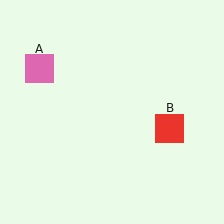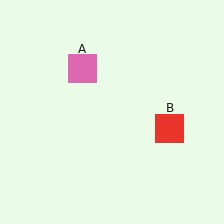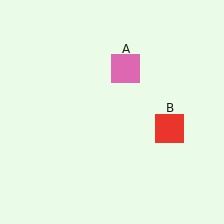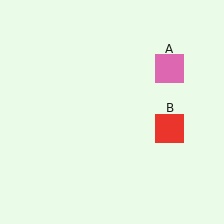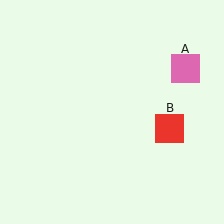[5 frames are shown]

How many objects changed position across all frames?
1 object changed position: pink square (object A).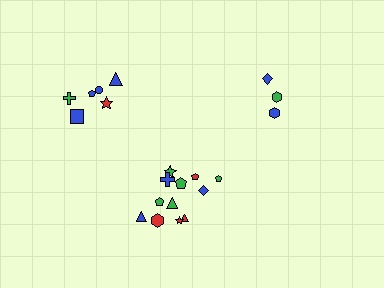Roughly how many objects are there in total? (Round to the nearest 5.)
Roughly 20 objects in total.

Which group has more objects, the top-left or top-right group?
The top-left group.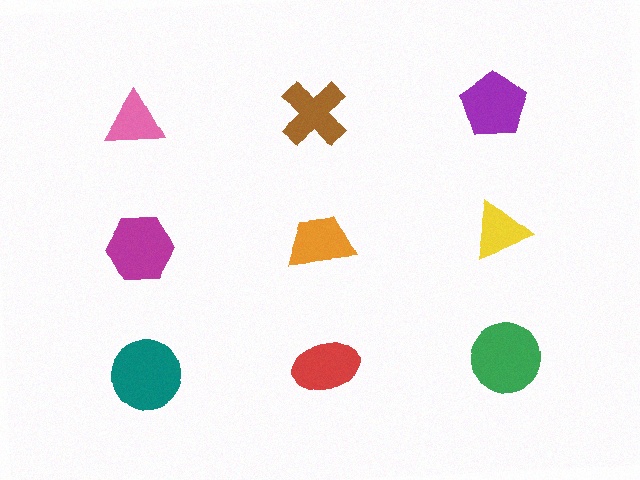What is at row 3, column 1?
A teal circle.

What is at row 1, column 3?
A purple pentagon.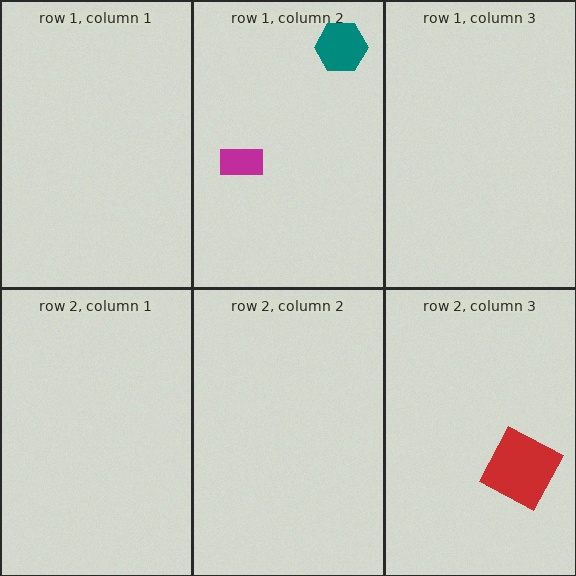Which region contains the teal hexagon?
The row 1, column 2 region.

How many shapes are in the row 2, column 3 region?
1.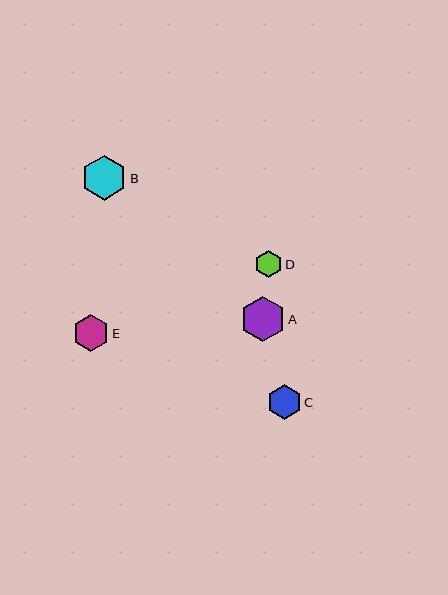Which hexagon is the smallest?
Hexagon D is the smallest with a size of approximately 27 pixels.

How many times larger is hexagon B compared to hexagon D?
Hexagon B is approximately 1.7 times the size of hexagon D.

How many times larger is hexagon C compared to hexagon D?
Hexagon C is approximately 1.3 times the size of hexagon D.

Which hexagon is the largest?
Hexagon B is the largest with a size of approximately 45 pixels.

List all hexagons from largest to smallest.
From largest to smallest: B, A, E, C, D.